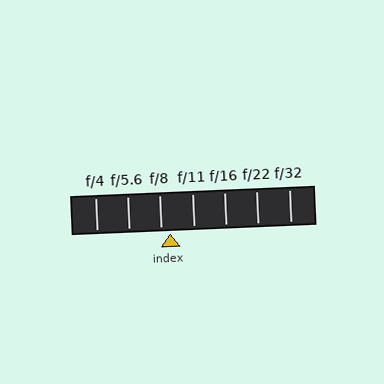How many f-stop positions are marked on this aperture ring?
There are 7 f-stop positions marked.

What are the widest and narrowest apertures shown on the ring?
The widest aperture shown is f/4 and the narrowest is f/32.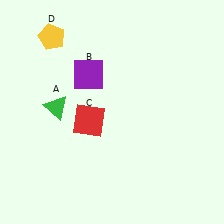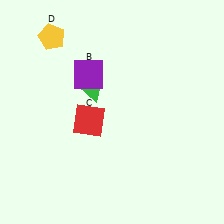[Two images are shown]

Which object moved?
The green triangle (A) moved right.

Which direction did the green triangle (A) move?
The green triangle (A) moved right.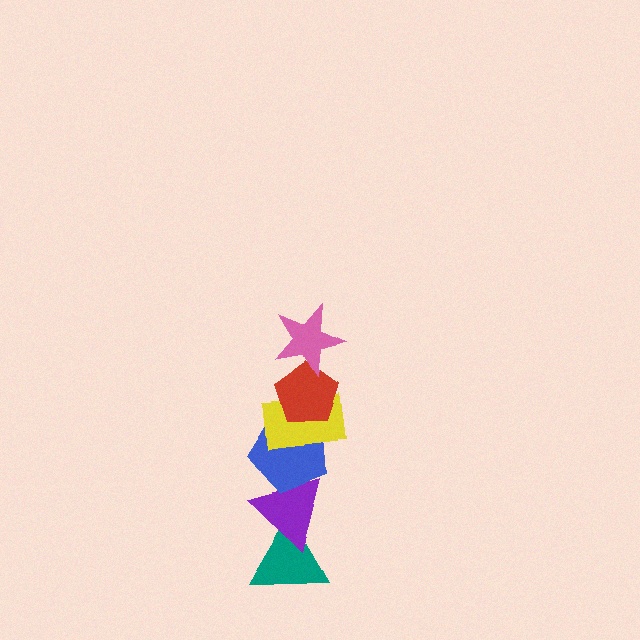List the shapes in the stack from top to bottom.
From top to bottom: the pink star, the red pentagon, the yellow rectangle, the blue pentagon, the purple triangle, the teal triangle.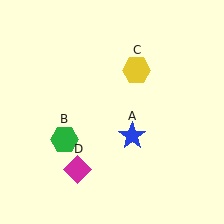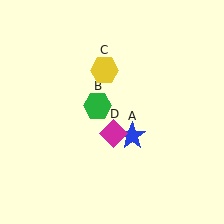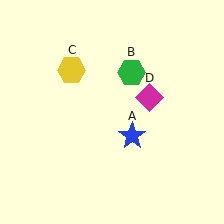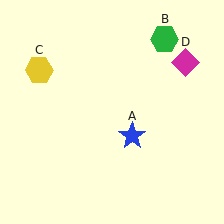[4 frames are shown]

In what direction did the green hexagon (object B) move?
The green hexagon (object B) moved up and to the right.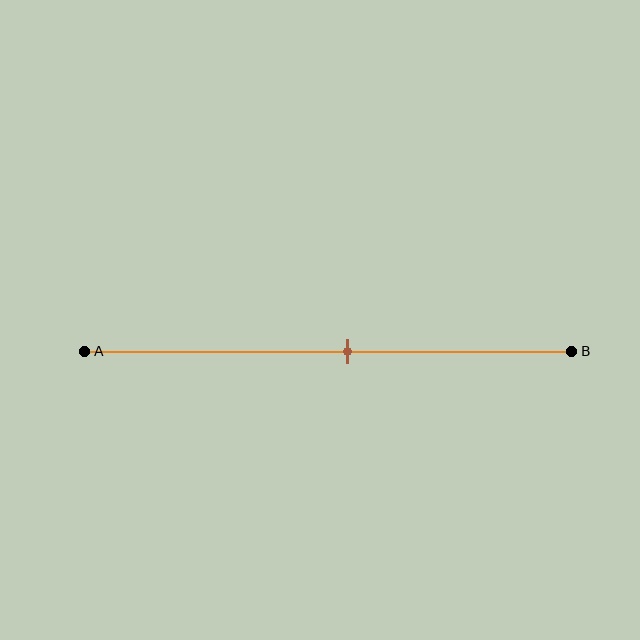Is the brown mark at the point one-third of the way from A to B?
No, the mark is at about 55% from A, not at the 33% one-third point.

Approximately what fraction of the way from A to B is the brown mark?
The brown mark is approximately 55% of the way from A to B.